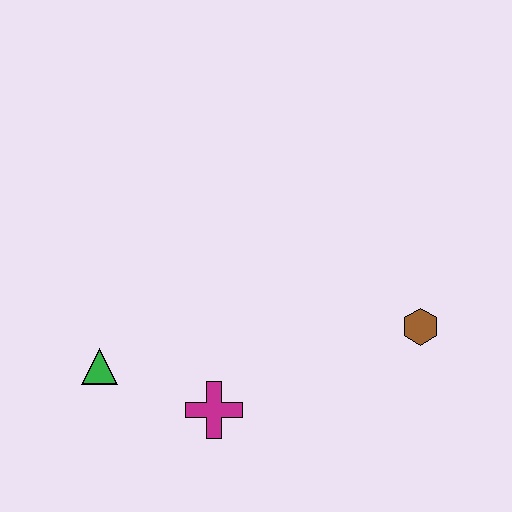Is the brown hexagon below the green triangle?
No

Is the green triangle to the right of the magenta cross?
No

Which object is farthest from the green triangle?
The brown hexagon is farthest from the green triangle.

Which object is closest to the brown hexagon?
The magenta cross is closest to the brown hexagon.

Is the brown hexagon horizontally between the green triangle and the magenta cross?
No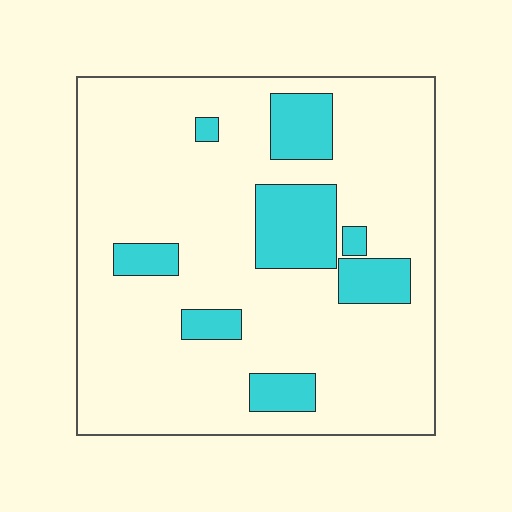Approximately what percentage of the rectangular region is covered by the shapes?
Approximately 15%.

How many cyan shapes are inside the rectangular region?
8.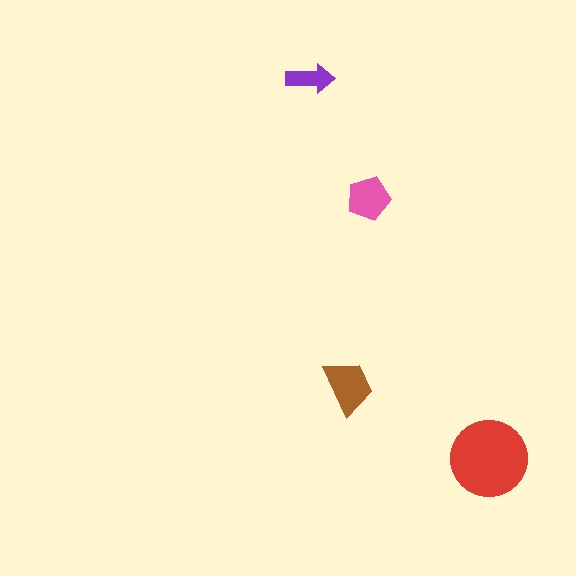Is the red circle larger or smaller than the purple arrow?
Larger.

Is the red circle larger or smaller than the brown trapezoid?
Larger.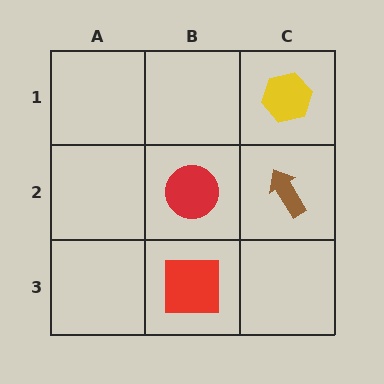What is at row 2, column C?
A brown arrow.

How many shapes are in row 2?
2 shapes.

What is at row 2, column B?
A red circle.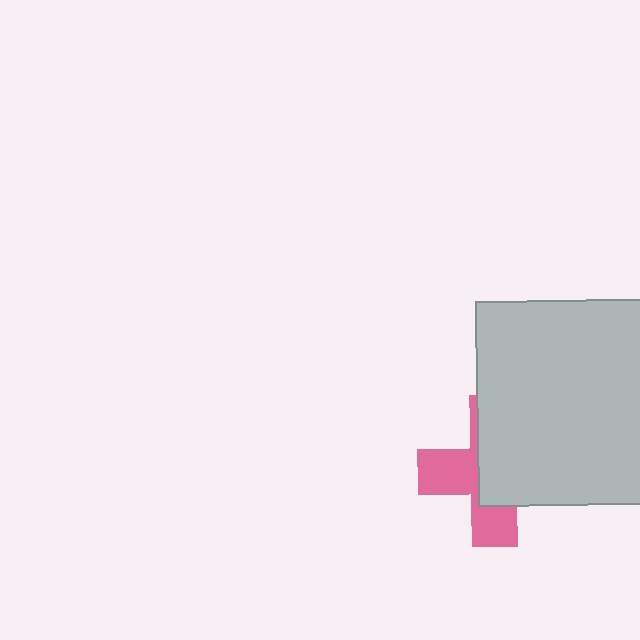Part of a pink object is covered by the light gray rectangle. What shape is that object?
It is a cross.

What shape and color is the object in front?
The object in front is a light gray rectangle.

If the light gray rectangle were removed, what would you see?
You would see the complete pink cross.